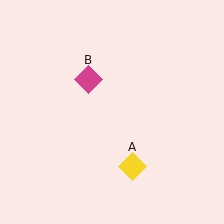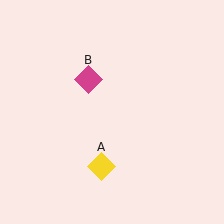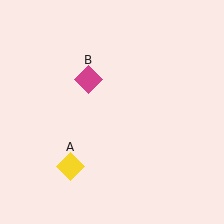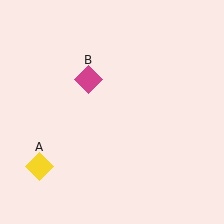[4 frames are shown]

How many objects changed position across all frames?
1 object changed position: yellow diamond (object A).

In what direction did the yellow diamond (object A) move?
The yellow diamond (object A) moved left.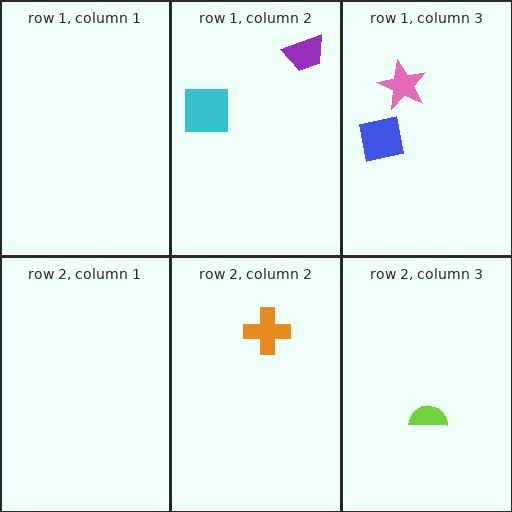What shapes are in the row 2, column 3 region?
The lime semicircle.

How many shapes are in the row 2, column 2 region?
1.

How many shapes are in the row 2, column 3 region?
1.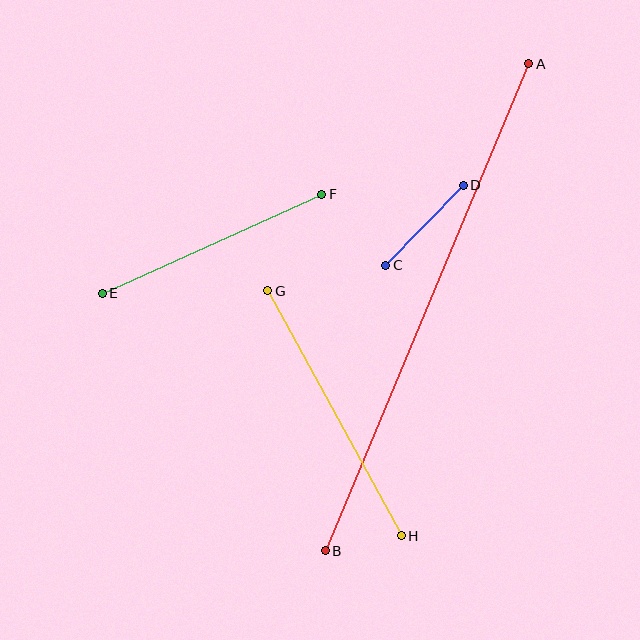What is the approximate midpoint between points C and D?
The midpoint is at approximately (424, 225) pixels.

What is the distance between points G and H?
The distance is approximately 279 pixels.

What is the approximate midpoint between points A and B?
The midpoint is at approximately (427, 307) pixels.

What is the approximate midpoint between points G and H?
The midpoint is at approximately (334, 413) pixels.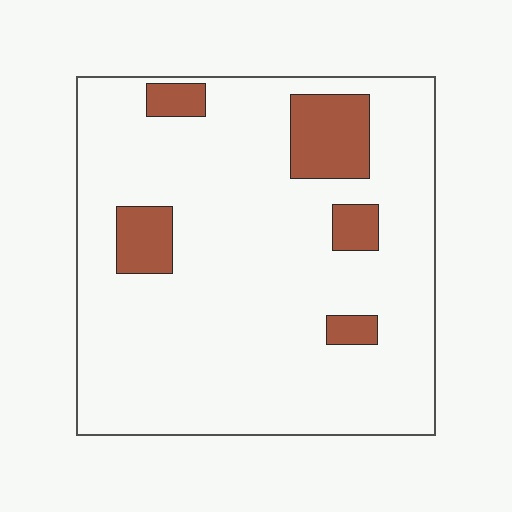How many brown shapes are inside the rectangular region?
5.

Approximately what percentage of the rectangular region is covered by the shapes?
Approximately 15%.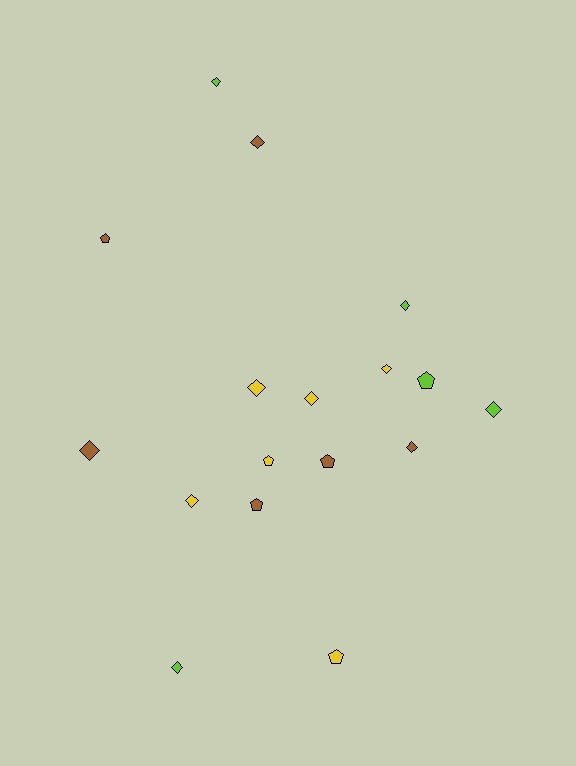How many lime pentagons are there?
There is 1 lime pentagon.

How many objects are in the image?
There are 17 objects.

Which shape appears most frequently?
Diamond, with 11 objects.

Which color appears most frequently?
Yellow, with 6 objects.